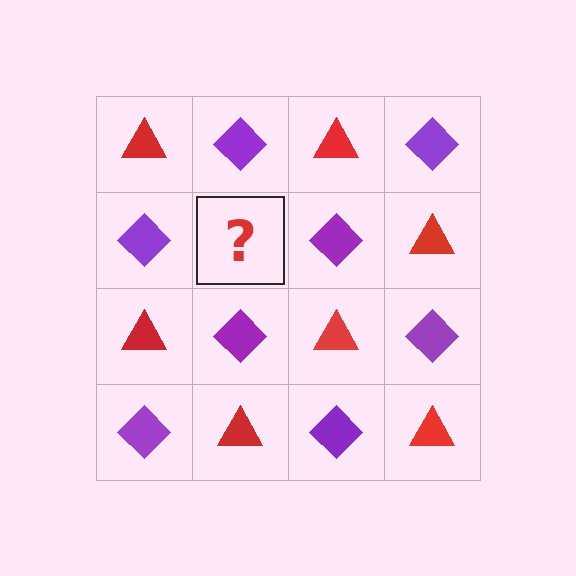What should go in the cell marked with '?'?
The missing cell should contain a red triangle.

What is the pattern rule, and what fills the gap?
The rule is that it alternates red triangle and purple diamond in a checkerboard pattern. The gap should be filled with a red triangle.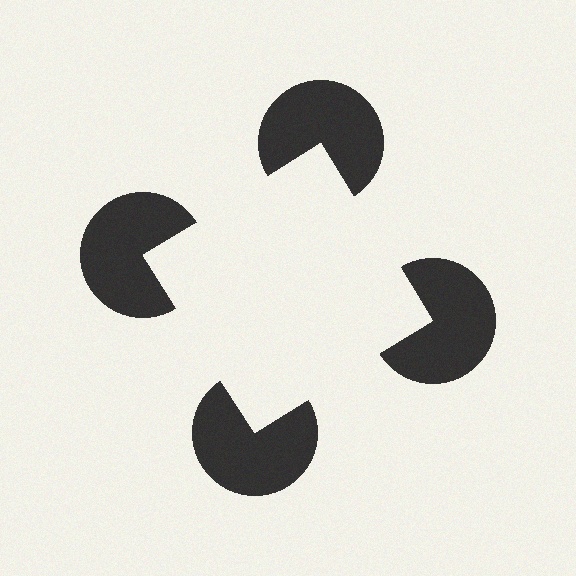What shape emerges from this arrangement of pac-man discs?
An illusory square — its edges are inferred from the aligned wedge cuts in the pac-man discs, not physically drawn.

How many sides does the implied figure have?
4 sides.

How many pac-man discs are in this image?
There are 4 — one at each vertex of the illusory square.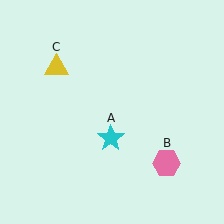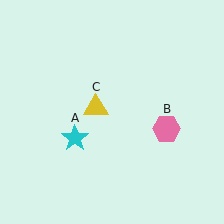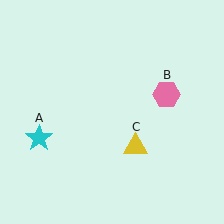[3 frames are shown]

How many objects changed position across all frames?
3 objects changed position: cyan star (object A), pink hexagon (object B), yellow triangle (object C).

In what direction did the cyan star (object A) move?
The cyan star (object A) moved left.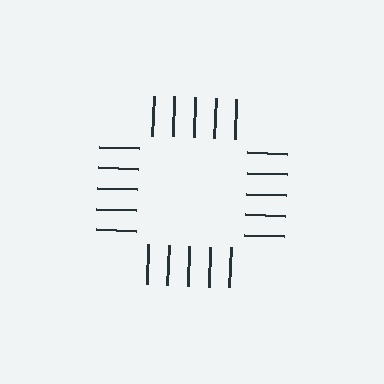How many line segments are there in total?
20 — 5 along each of the 4 edges.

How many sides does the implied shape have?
4 sides — the line-ends trace a square.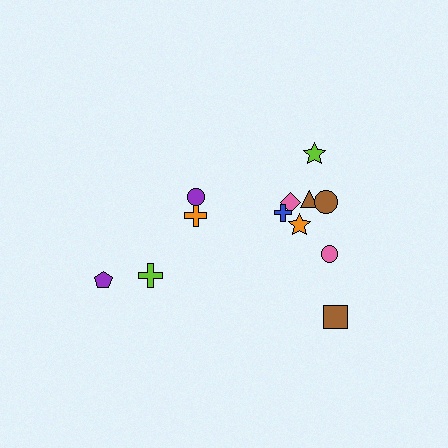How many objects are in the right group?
There are 8 objects.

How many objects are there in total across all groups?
There are 12 objects.